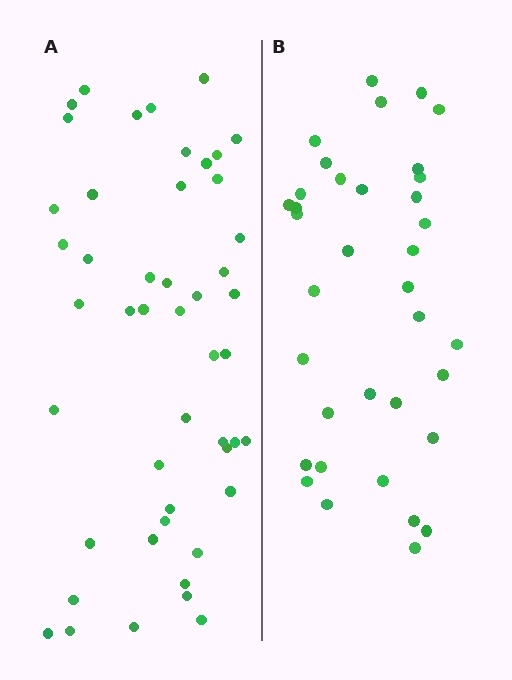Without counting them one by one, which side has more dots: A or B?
Region A (the left region) has more dots.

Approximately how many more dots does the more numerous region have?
Region A has roughly 12 or so more dots than region B.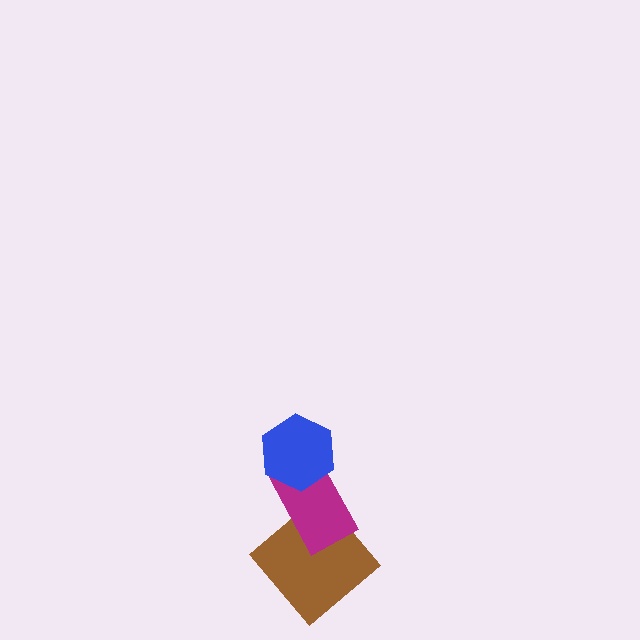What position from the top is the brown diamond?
The brown diamond is 3rd from the top.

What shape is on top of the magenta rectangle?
The blue hexagon is on top of the magenta rectangle.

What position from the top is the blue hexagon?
The blue hexagon is 1st from the top.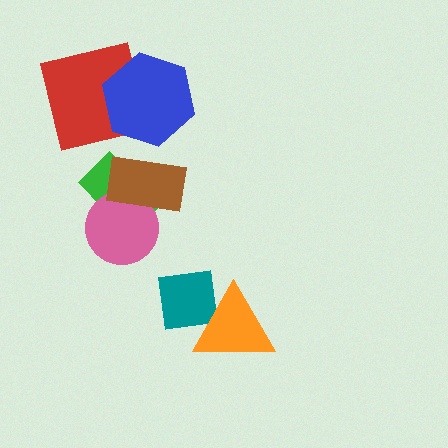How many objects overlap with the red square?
1 object overlaps with the red square.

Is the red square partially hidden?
Yes, it is partially covered by another shape.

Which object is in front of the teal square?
The orange triangle is in front of the teal square.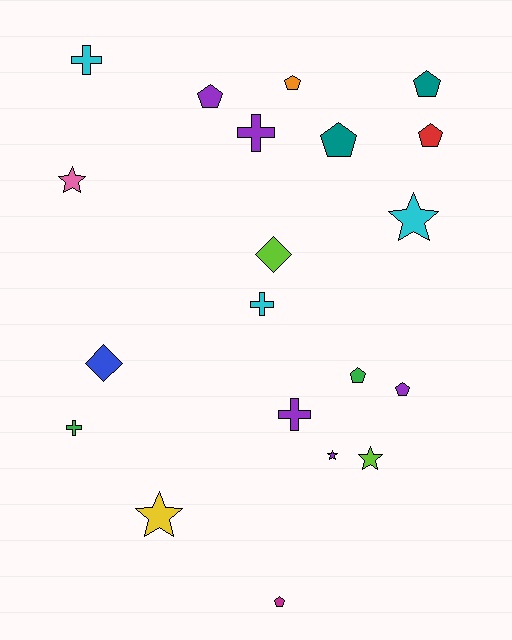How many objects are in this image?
There are 20 objects.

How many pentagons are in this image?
There are 8 pentagons.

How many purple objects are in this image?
There are 5 purple objects.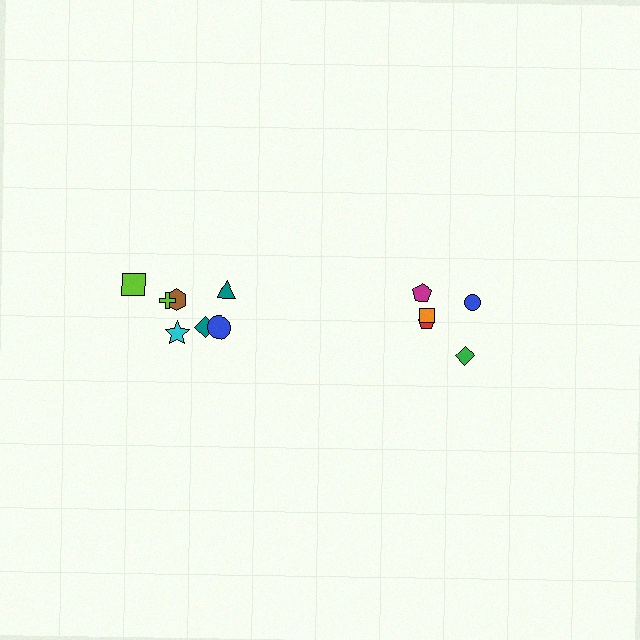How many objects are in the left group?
There are 7 objects.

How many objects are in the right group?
There are 5 objects.